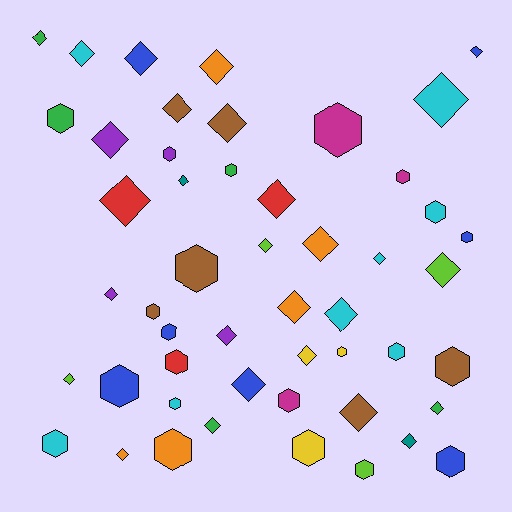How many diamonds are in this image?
There are 28 diamonds.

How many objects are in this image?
There are 50 objects.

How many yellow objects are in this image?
There are 3 yellow objects.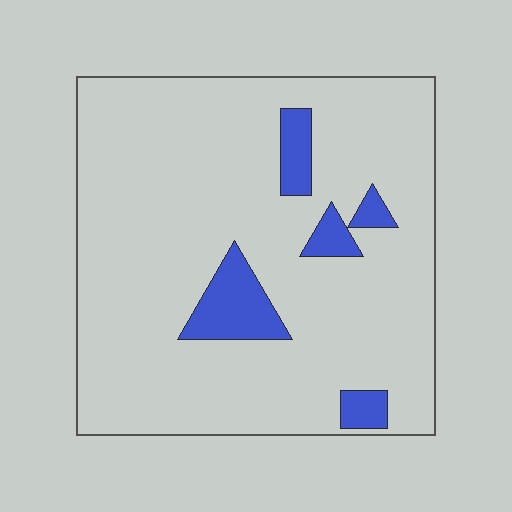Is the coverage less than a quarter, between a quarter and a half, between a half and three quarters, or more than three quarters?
Less than a quarter.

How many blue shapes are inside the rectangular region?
5.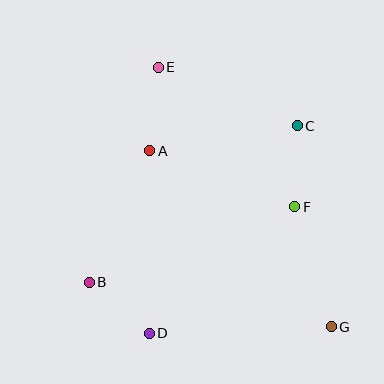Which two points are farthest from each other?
Points E and G are farthest from each other.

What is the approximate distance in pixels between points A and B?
The distance between A and B is approximately 144 pixels.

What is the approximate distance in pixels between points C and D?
The distance between C and D is approximately 255 pixels.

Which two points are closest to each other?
Points B and D are closest to each other.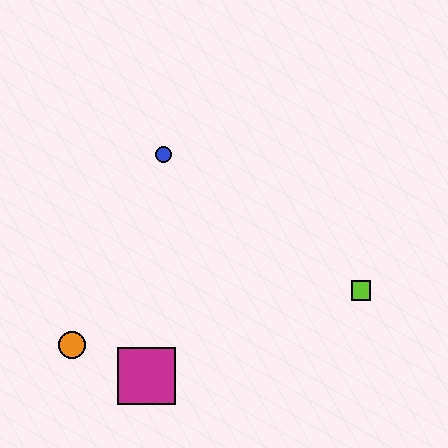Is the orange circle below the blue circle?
Yes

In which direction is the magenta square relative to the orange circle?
The magenta square is to the right of the orange circle.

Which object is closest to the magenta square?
The orange circle is closest to the magenta square.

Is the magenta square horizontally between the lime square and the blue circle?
No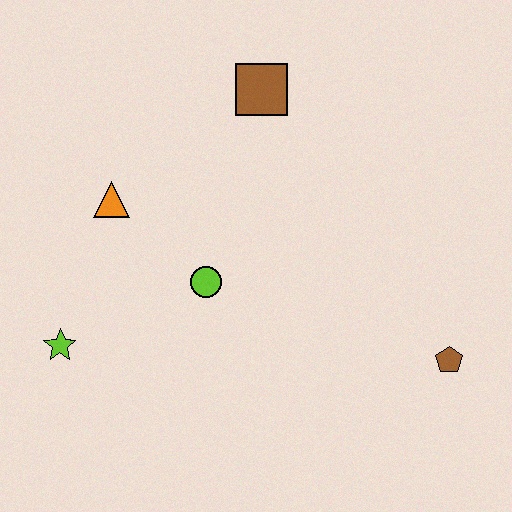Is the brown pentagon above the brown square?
No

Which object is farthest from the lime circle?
The brown pentagon is farthest from the lime circle.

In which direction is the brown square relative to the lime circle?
The brown square is above the lime circle.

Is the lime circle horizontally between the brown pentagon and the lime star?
Yes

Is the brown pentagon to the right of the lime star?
Yes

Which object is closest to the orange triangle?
The lime circle is closest to the orange triangle.